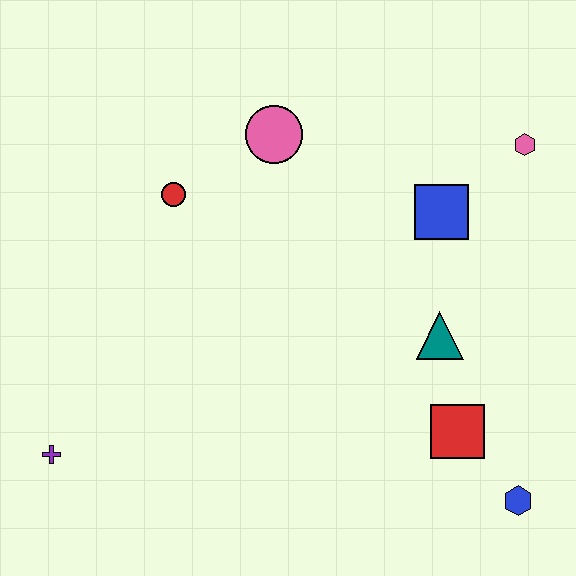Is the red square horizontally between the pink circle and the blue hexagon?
Yes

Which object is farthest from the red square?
The purple cross is farthest from the red square.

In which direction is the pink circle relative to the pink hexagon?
The pink circle is to the left of the pink hexagon.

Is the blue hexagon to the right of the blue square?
Yes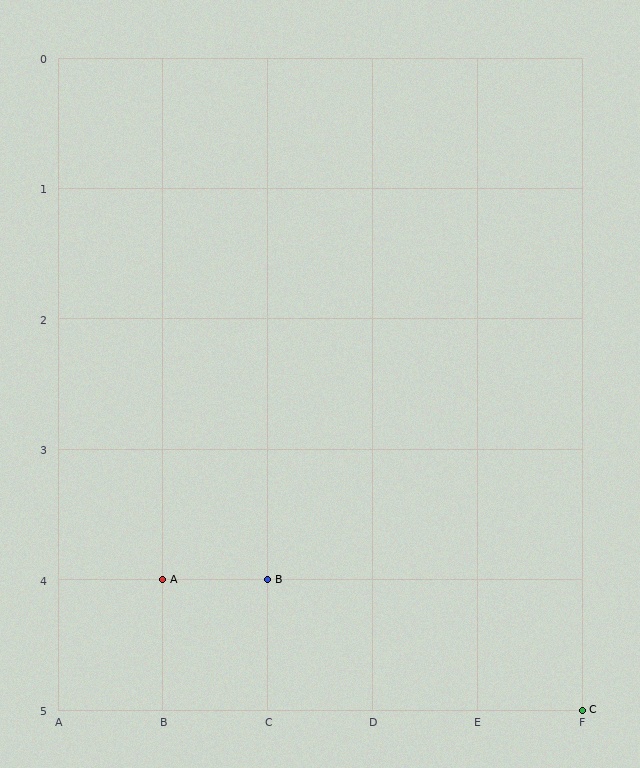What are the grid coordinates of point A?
Point A is at grid coordinates (B, 4).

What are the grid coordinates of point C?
Point C is at grid coordinates (F, 5).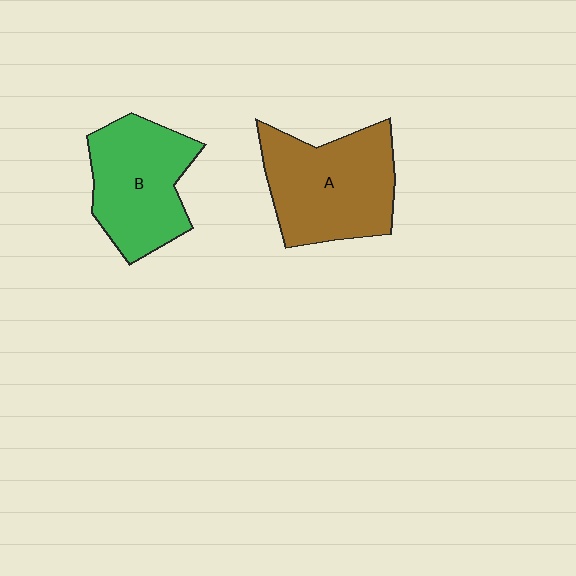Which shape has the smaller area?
Shape B (green).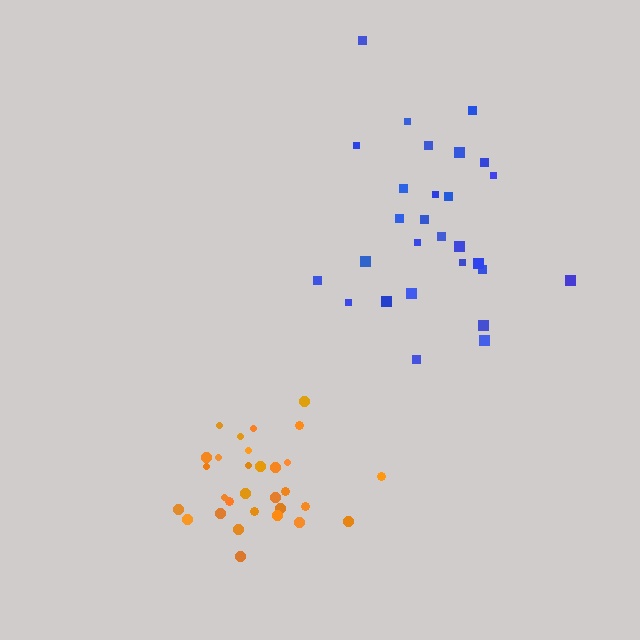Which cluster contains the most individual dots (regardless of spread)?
Orange (30).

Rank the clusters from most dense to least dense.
orange, blue.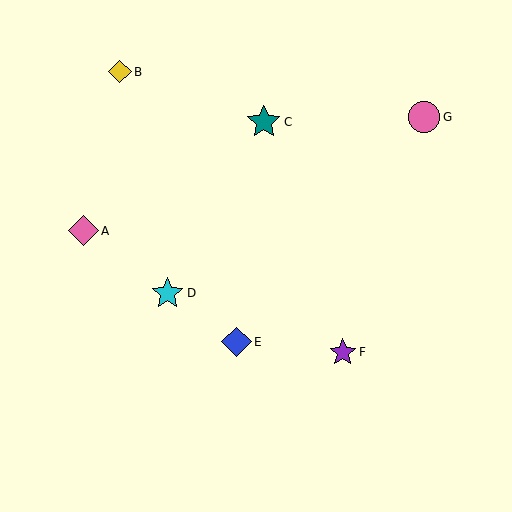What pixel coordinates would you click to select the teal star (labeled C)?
Click at (264, 122) to select the teal star C.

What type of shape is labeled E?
Shape E is a blue diamond.